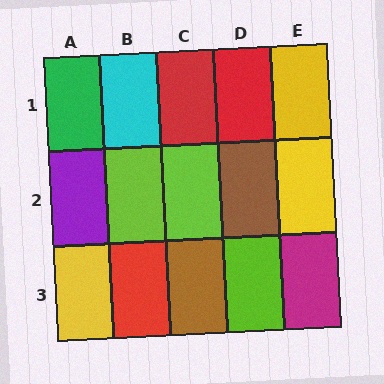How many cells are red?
3 cells are red.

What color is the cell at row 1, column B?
Cyan.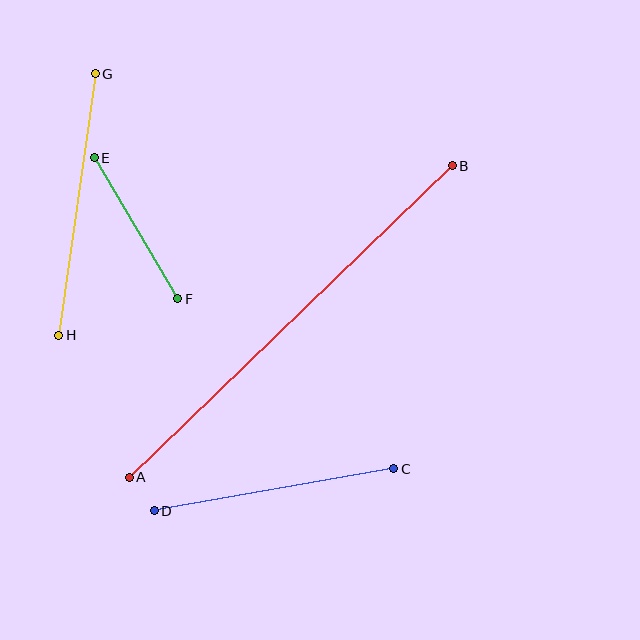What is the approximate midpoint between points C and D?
The midpoint is at approximately (274, 490) pixels.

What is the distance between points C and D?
The distance is approximately 243 pixels.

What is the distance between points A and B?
The distance is approximately 449 pixels.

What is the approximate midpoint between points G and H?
The midpoint is at approximately (77, 205) pixels.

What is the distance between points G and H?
The distance is approximately 264 pixels.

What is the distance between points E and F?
The distance is approximately 164 pixels.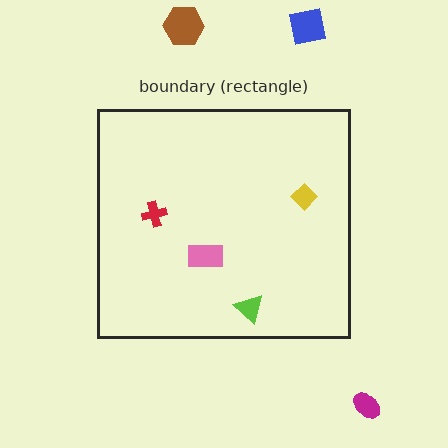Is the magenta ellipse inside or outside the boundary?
Outside.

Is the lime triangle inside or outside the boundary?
Inside.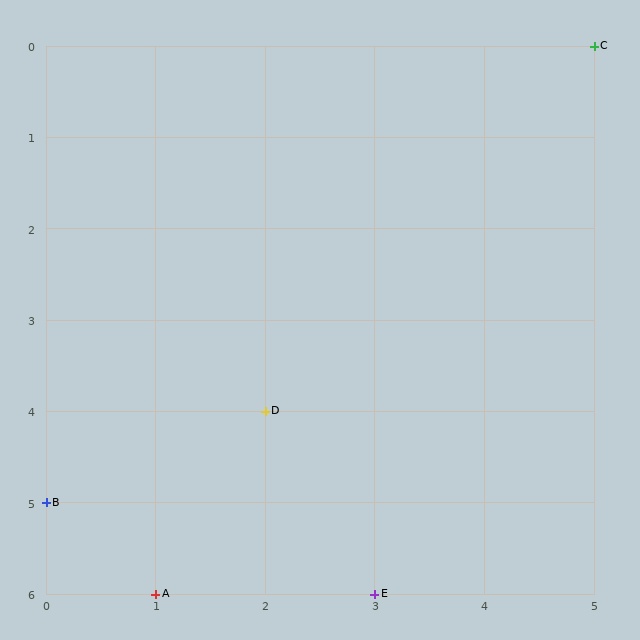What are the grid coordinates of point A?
Point A is at grid coordinates (1, 6).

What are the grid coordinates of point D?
Point D is at grid coordinates (2, 4).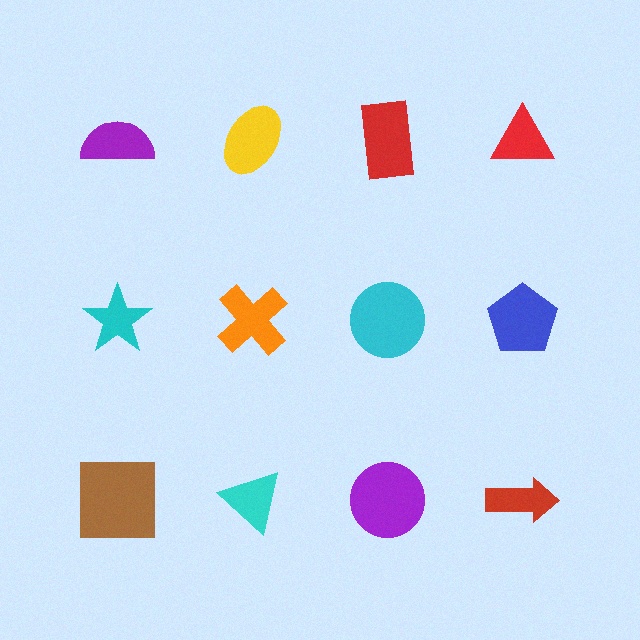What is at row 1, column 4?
A red triangle.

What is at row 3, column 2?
A cyan triangle.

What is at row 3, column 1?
A brown square.